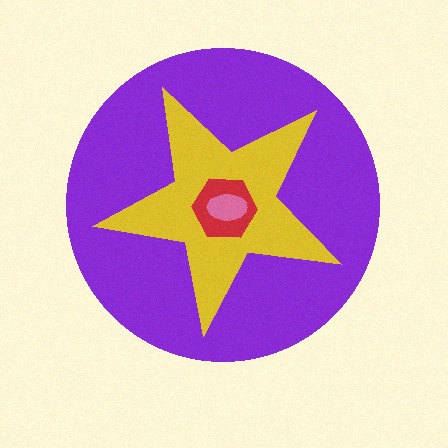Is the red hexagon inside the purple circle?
Yes.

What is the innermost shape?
The pink ellipse.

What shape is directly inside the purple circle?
The yellow star.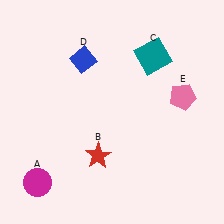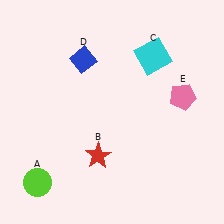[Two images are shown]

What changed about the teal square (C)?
In Image 1, C is teal. In Image 2, it changed to cyan.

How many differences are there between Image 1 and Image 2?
There are 2 differences between the two images.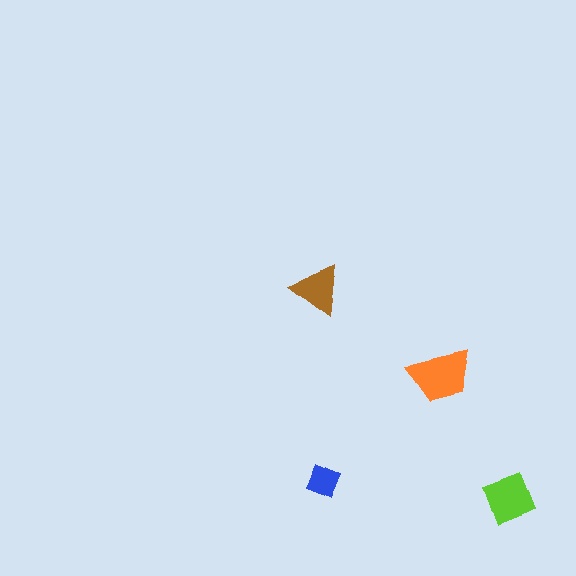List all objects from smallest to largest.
The blue square, the brown triangle, the lime diamond, the orange trapezoid.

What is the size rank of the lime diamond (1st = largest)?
2nd.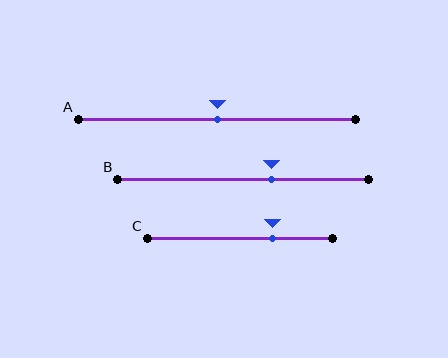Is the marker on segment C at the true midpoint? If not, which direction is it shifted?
No, the marker on segment C is shifted to the right by about 17% of the segment length.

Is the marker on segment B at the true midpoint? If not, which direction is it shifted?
No, the marker on segment B is shifted to the right by about 11% of the segment length.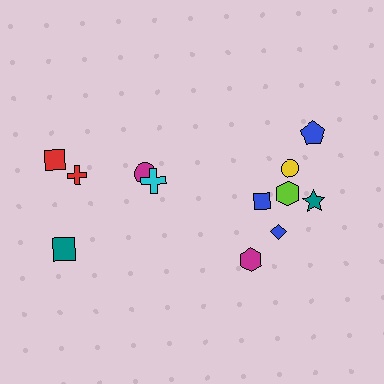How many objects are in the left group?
There are 5 objects.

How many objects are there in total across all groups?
There are 12 objects.